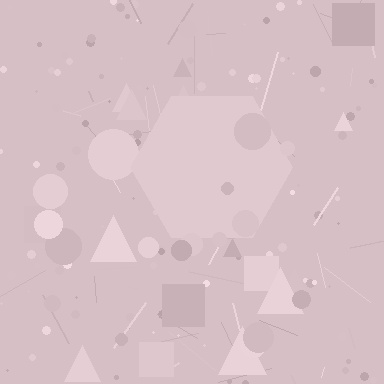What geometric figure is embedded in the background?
A hexagon is embedded in the background.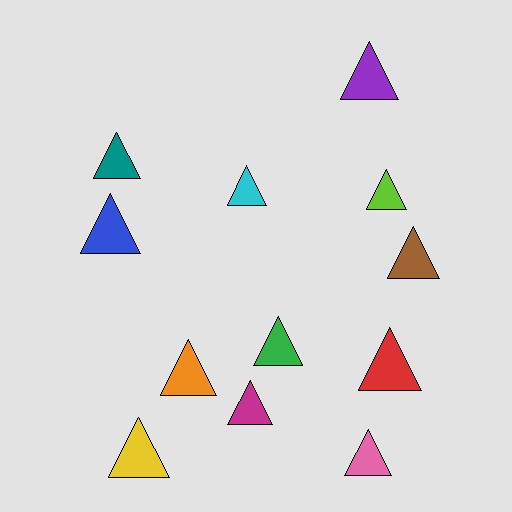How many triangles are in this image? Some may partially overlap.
There are 12 triangles.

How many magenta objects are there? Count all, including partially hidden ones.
There is 1 magenta object.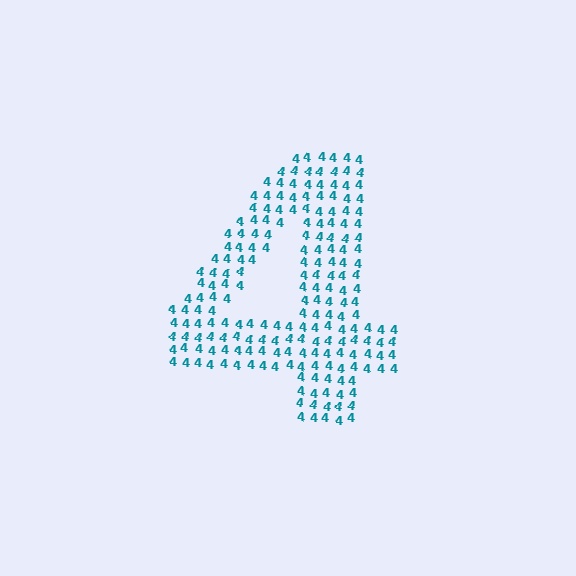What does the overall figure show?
The overall figure shows the digit 4.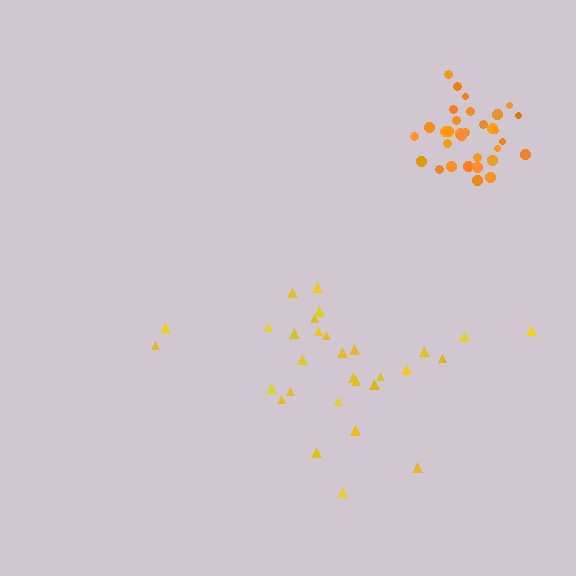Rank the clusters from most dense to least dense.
orange, yellow.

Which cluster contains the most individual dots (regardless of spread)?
Orange (32).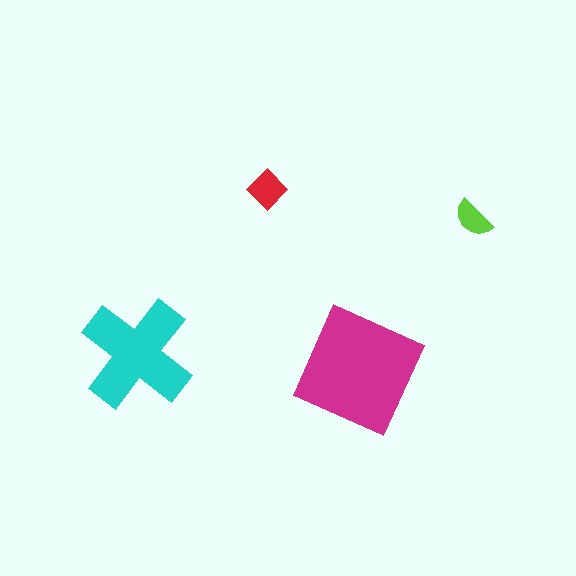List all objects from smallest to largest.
The lime semicircle, the red diamond, the cyan cross, the magenta square.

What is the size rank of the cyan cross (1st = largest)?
2nd.